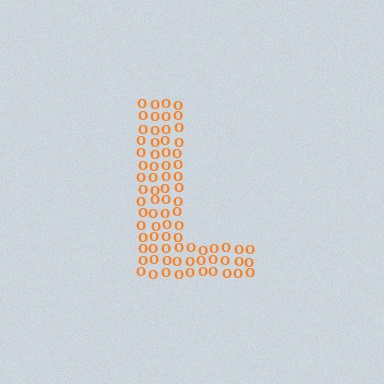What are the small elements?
The small elements are letter O's.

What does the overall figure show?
The overall figure shows the letter L.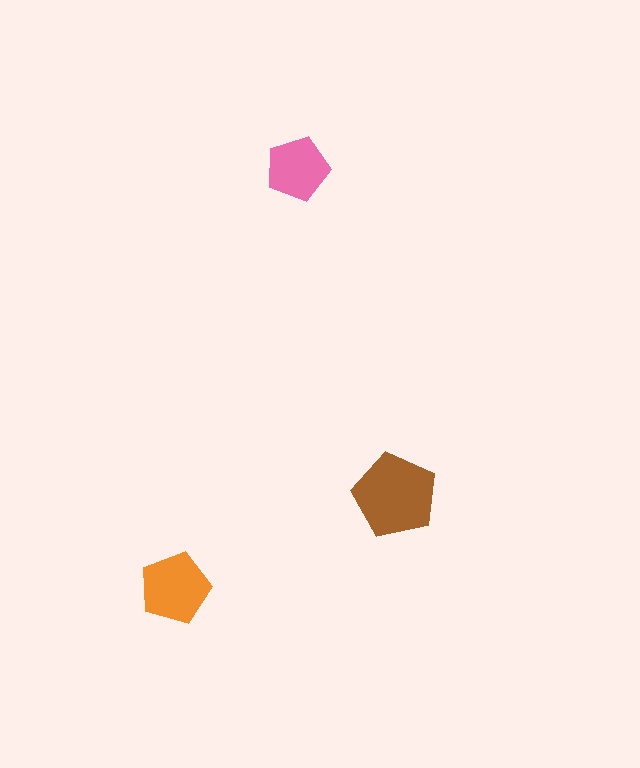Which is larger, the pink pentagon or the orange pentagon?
The orange one.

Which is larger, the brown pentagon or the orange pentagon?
The brown one.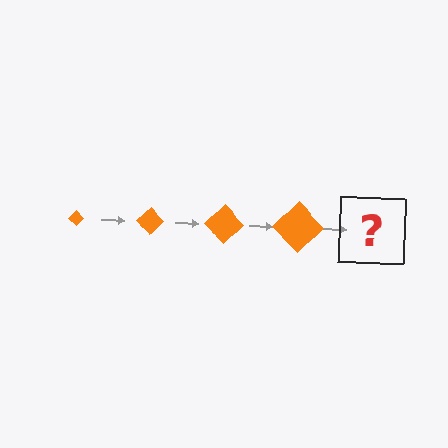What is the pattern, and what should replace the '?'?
The pattern is that the diamond gets progressively larger each step. The '?' should be an orange diamond, larger than the previous one.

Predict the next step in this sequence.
The next step is an orange diamond, larger than the previous one.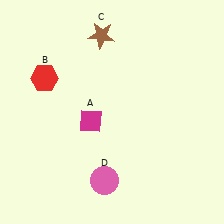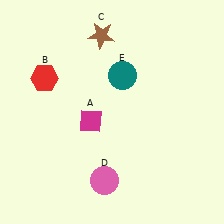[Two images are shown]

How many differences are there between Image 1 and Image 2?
There is 1 difference between the two images.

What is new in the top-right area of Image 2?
A teal circle (E) was added in the top-right area of Image 2.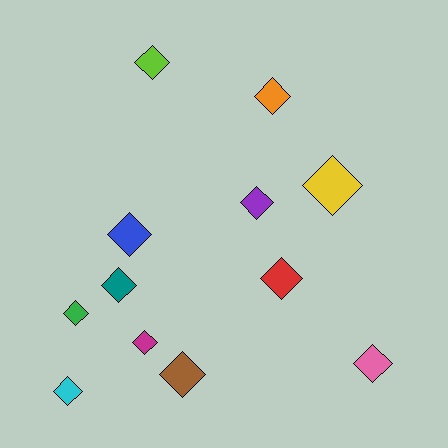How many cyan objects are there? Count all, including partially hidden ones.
There is 1 cyan object.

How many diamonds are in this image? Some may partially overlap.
There are 12 diamonds.